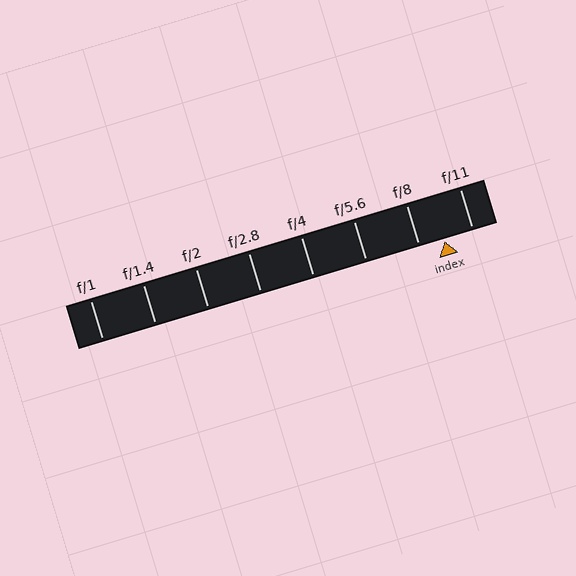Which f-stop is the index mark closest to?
The index mark is closest to f/8.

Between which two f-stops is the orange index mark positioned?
The index mark is between f/8 and f/11.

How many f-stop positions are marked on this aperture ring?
There are 8 f-stop positions marked.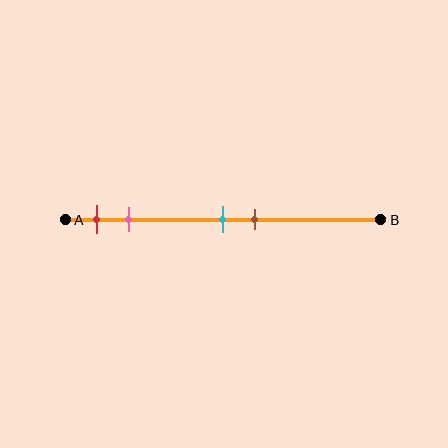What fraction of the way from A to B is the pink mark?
The pink mark is approximately 20% (0.2) of the way from A to B.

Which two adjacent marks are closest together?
The cyan and brown marks are the closest adjacent pair.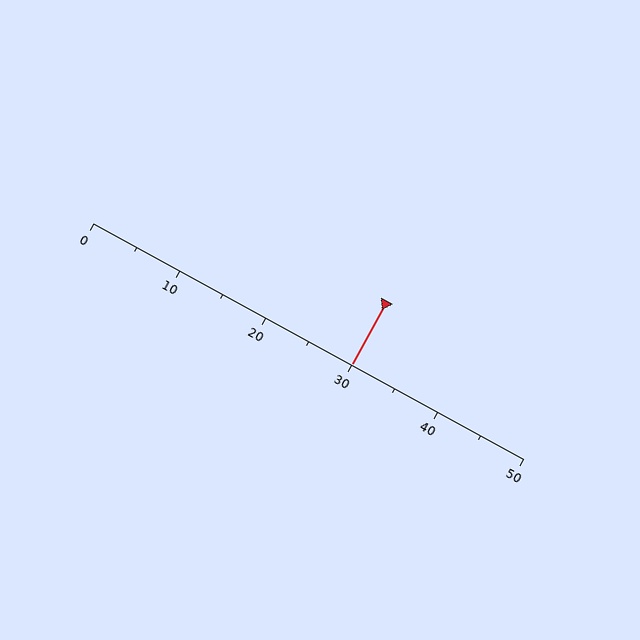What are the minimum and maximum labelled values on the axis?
The axis runs from 0 to 50.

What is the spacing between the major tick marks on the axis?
The major ticks are spaced 10 apart.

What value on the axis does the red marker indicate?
The marker indicates approximately 30.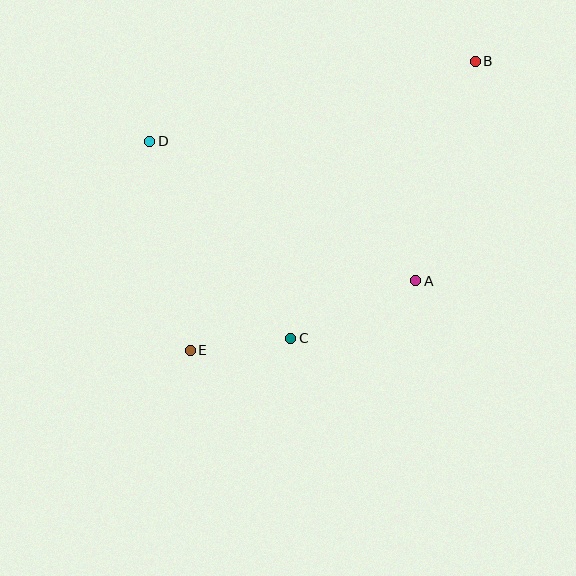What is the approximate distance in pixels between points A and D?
The distance between A and D is approximately 301 pixels.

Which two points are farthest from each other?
Points B and E are farthest from each other.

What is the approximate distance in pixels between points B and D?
The distance between B and D is approximately 335 pixels.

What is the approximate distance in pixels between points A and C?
The distance between A and C is approximately 138 pixels.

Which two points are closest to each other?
Points C and E are closest to each other.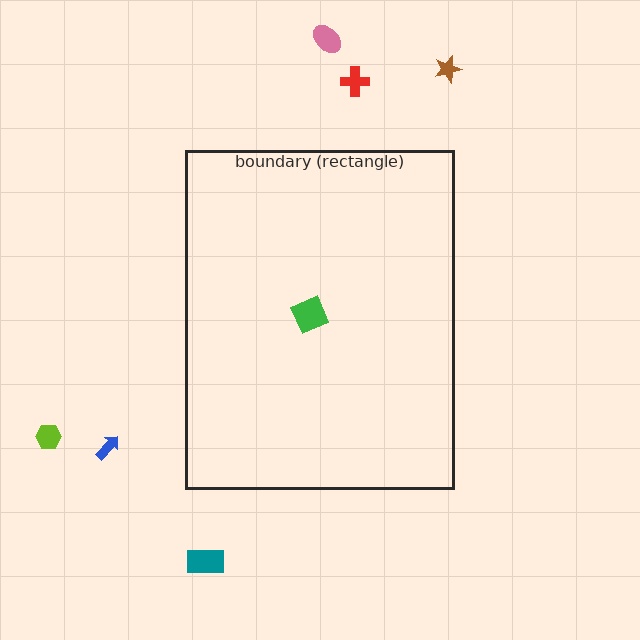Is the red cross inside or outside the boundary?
Outside.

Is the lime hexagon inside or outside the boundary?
Outside.